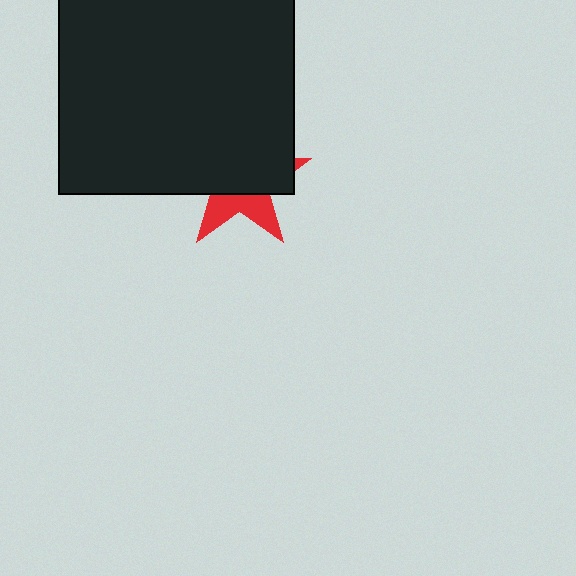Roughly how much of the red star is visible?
A small part of it is visible (roughly 34%).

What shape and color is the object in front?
The object in front is a black square.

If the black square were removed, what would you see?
You would see the complete red star.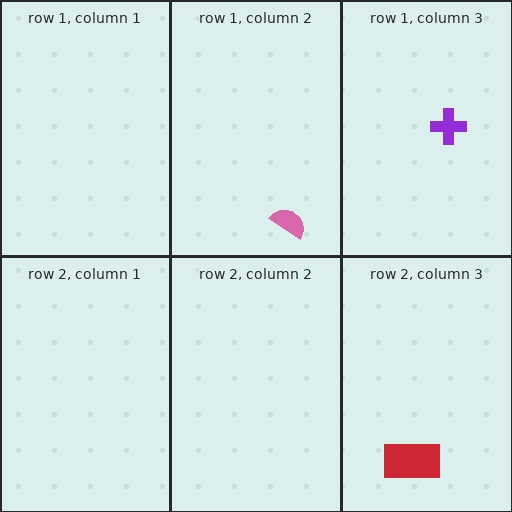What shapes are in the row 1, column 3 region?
The purple cross.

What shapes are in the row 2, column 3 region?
The red rectangle.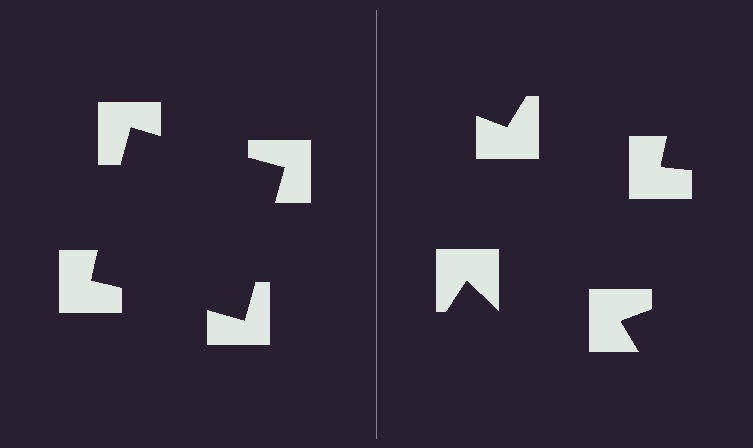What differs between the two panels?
The notched squares are positioned identically on both sides; only the wedge orientations differ. On the left they align to a square; on the right they are misaligned.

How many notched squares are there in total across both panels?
8 — 4 on each side.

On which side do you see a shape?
An illusory square appears on the left side. On the right side the wedge cuts are rotated, so no coherent shape forms.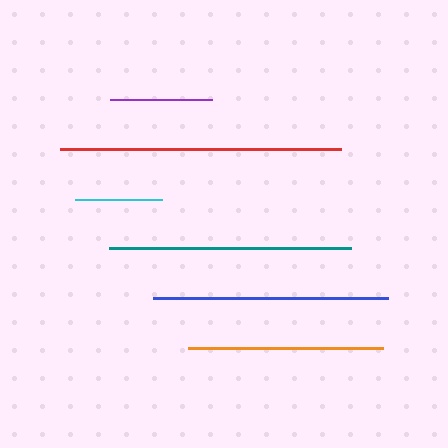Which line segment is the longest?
The red line is the longest at approximately 280 pixels.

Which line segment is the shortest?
The cyan line is the shortest at approximately 87 pixels.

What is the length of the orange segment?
The orange segment is approximately 195 pixels long.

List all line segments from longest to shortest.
From longest to shortest: red, teal, blue, orange, purple, cyan.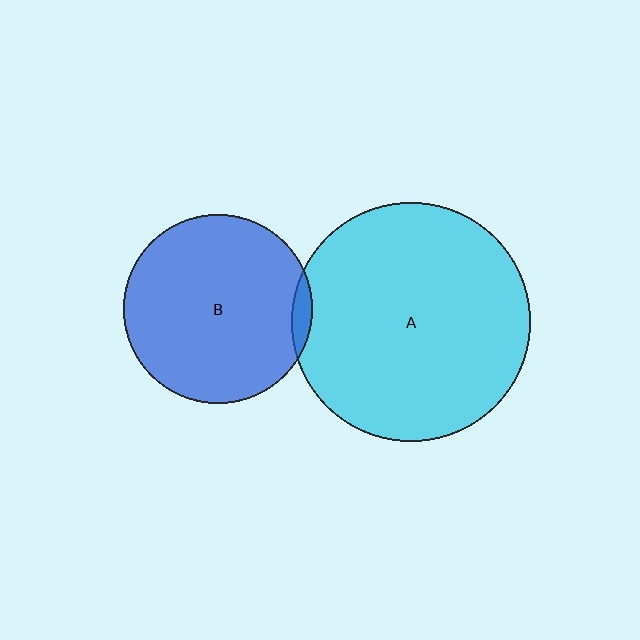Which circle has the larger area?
Circle A (cyan).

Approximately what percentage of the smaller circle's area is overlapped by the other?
Approximately 5%.